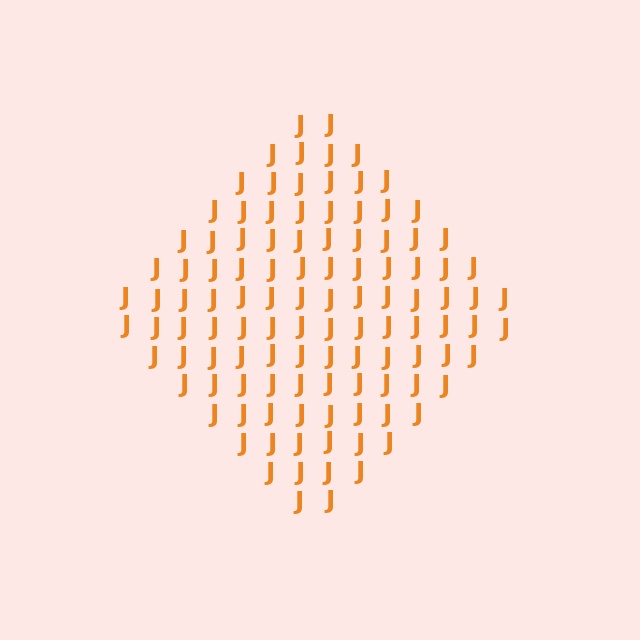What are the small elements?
The small elements are letter J's.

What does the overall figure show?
The overall figure shows a diamond.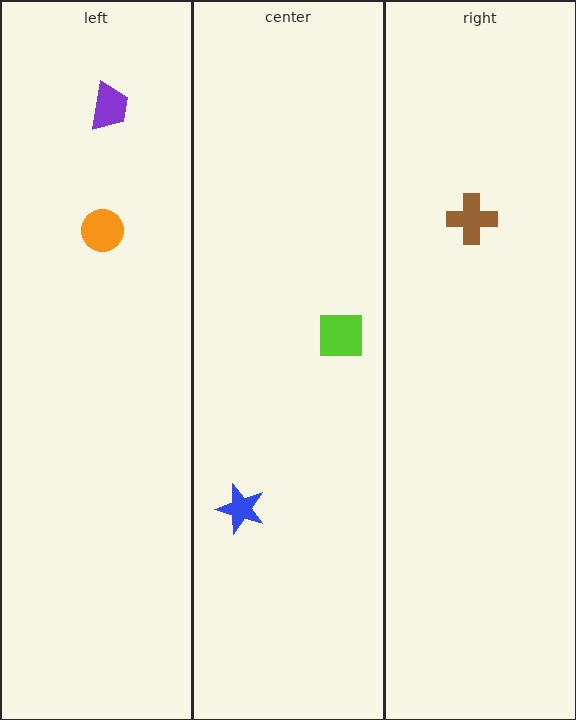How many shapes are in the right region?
1.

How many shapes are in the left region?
2.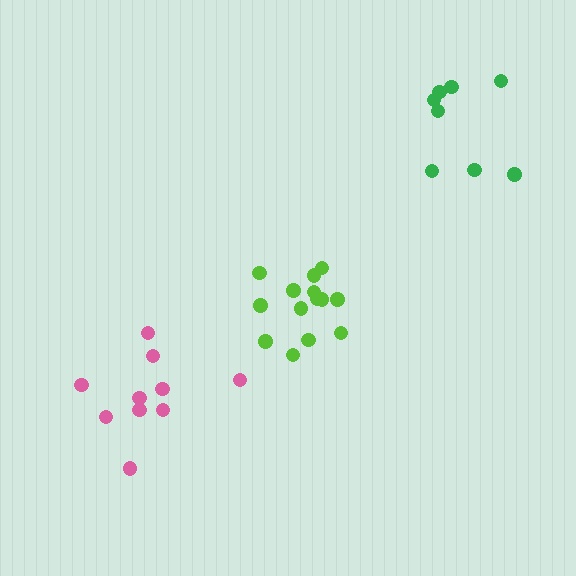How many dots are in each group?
Group 1: 14 dots, Group 2: 8 dots, Group 3: 10 dots (32 total).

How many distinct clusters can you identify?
There are 3 distinct clusters.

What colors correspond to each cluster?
The clusters are colored: lime, green, pink.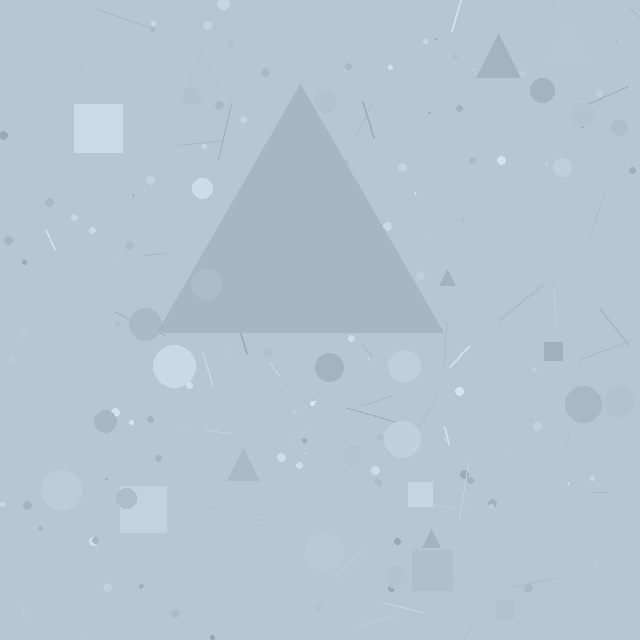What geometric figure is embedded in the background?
A triangle is embedded in the background.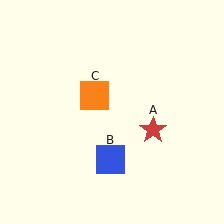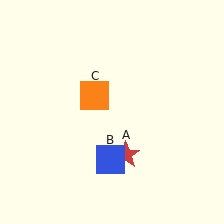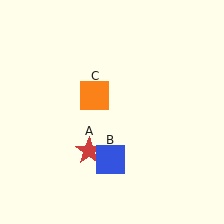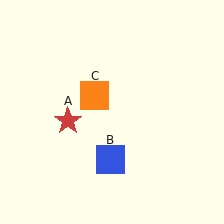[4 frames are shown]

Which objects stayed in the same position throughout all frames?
Blue square (object B) and orange square (object C) remained stationary.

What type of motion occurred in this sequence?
The red star (object A) rotated clockwise around the center of the scene.